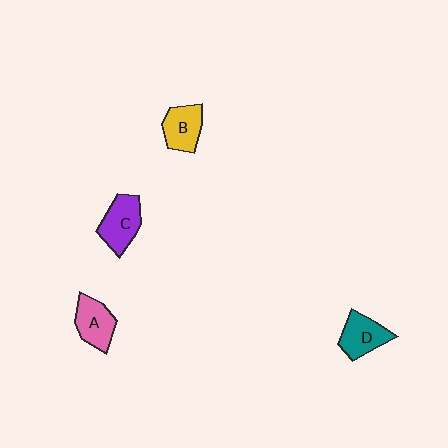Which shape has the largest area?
Shape C (purple).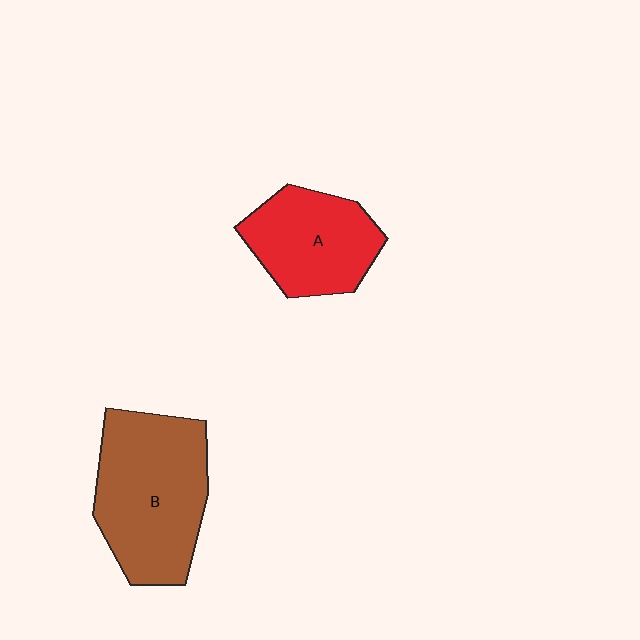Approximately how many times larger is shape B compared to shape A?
Approximately 1.4 times.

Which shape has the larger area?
Shape B (brown).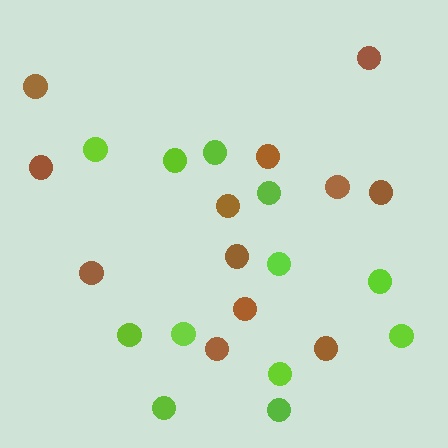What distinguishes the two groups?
There are 2 groups: one group of brown circles (12) and one group of lime circles (12).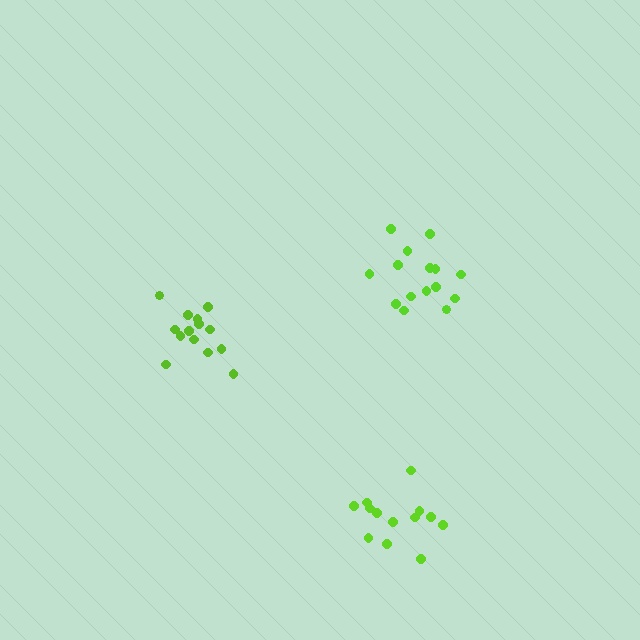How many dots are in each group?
Group 1: 14 dots, Group 2: 13 dots, Group 3: 15 dots (42 total).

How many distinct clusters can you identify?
There are 3 distinct clusters.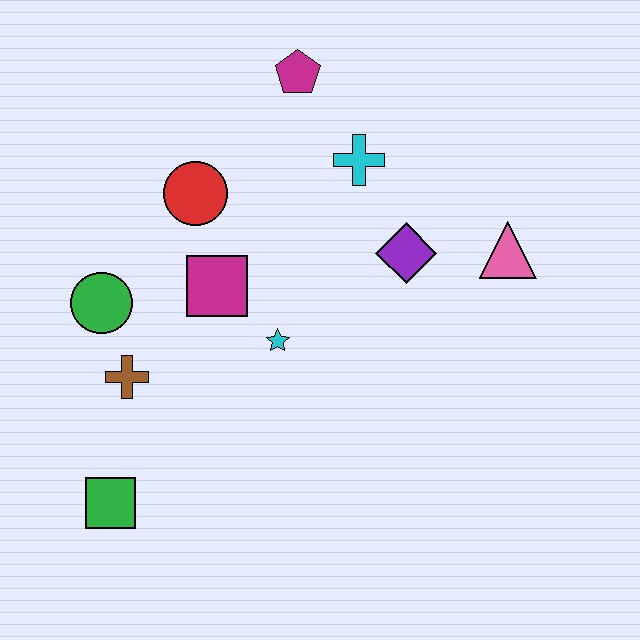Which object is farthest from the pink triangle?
The green square is farthest from the pink triangle.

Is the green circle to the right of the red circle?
No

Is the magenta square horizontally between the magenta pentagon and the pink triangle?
No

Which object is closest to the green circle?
The brown cross is closest to the green circle.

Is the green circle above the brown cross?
Yes